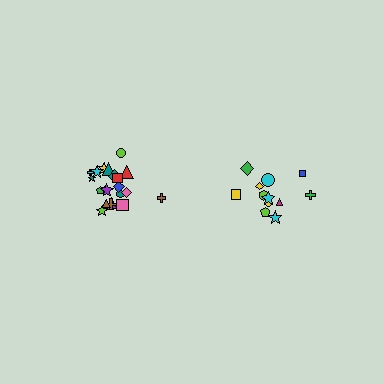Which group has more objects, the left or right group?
The left group.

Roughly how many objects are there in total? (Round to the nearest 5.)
Roughly 35 objects in total.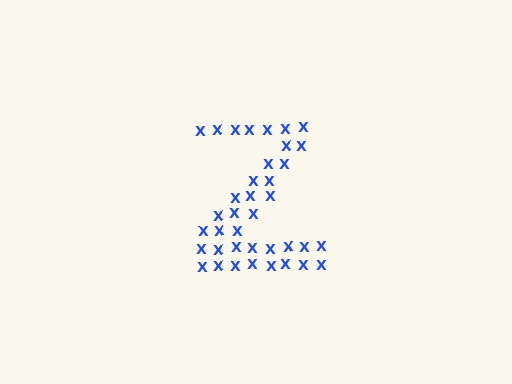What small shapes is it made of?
It is made of small letter X's.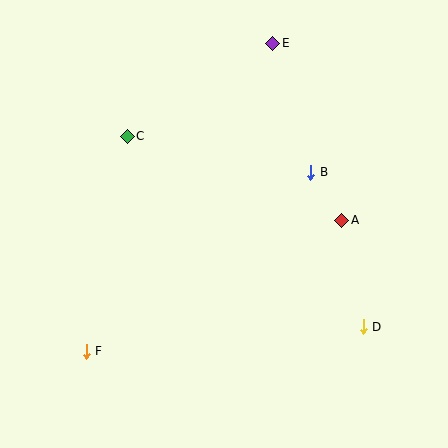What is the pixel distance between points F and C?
The distance between F and C is 219 pixels.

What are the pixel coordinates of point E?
Point E is at (273, 43).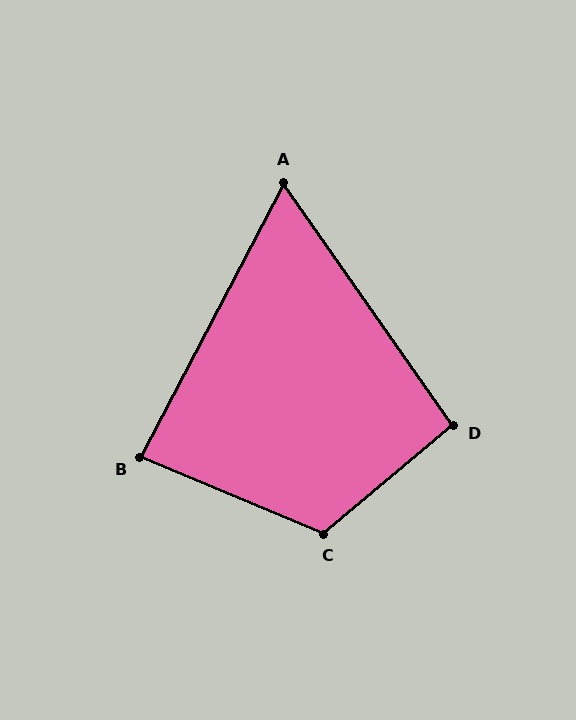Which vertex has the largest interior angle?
C, at approximately 118 degrees.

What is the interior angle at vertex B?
Approximately 85 degrees (approximately right).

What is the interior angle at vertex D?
Approximately 95 degrees (approximately right).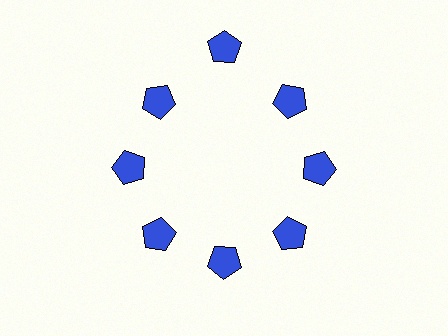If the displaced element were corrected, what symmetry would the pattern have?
It would have 8-fold rotational symmetry — the pattern would map onto itself every 45 degrees.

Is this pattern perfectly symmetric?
No. The 8 blue pentagons are arranged in a ring, but one element near the 12 o'clock position is pushed outward from the center, breaking the 8-fold rotational symmetry.